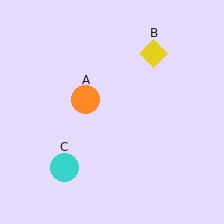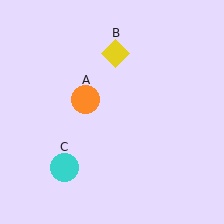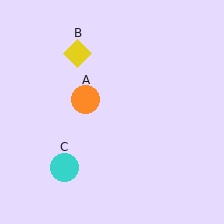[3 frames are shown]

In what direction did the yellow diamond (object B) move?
The yellow diamond (object B) moved left.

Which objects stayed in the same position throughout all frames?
Orange circle (object A) and cyan circle (object C) remained stationary.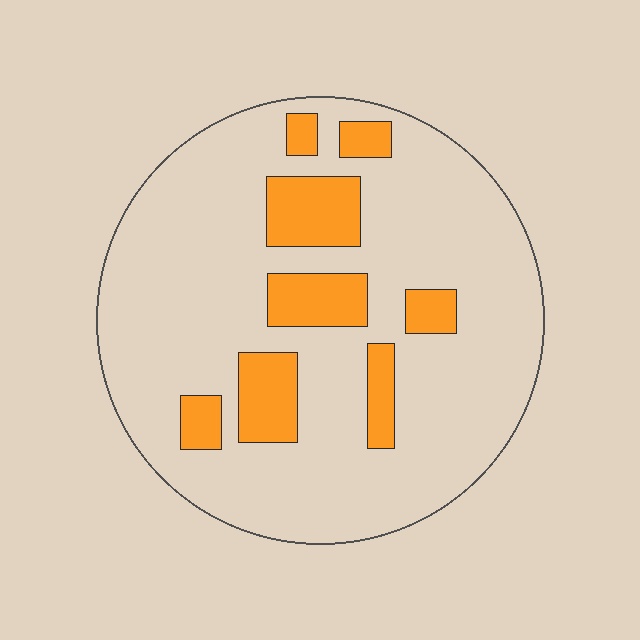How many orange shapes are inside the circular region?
8.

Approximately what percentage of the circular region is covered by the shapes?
Approximately 20%.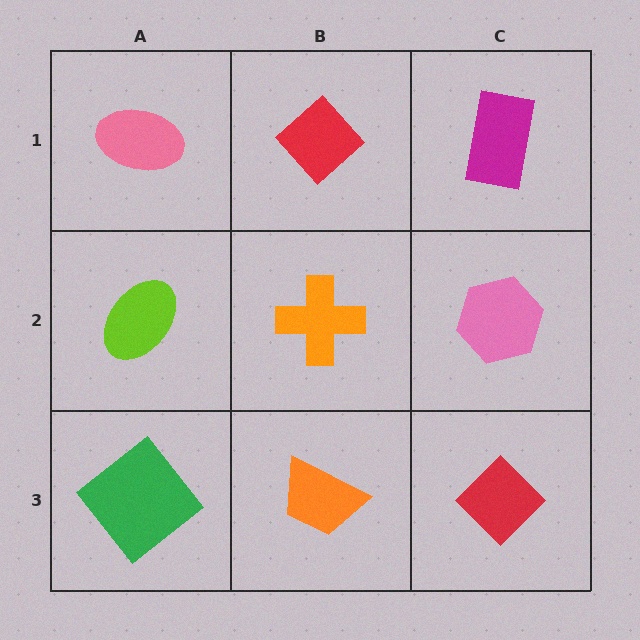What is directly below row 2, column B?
An orange trapezoid.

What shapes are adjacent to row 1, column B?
An orange cross (row 2, column B), a pink ellipse (row 1, column A), a magenta rectangle (row 1, column C).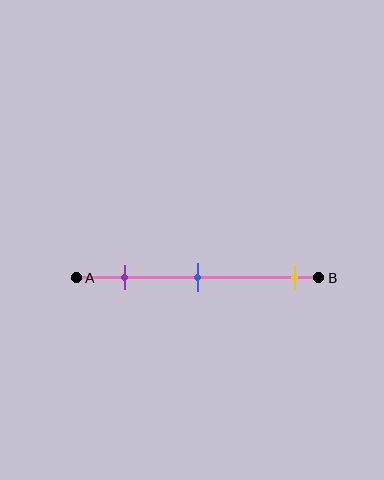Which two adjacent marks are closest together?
The purple and blue marks are the closest adjacent pair.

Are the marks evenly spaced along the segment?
No, the marks are not evenly spaced.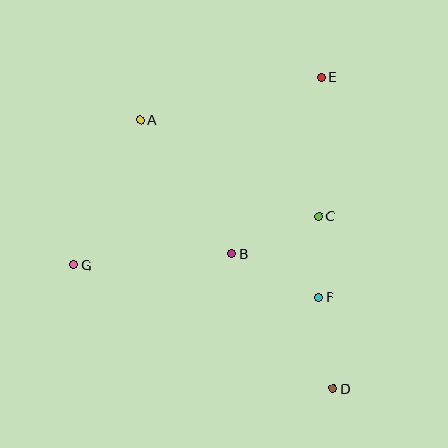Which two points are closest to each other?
Points C and F are closest to each other.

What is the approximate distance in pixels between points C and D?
The distance between C and D is approximately 173 pixels.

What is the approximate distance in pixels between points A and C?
The distance between A and C is approximately 203 pixels.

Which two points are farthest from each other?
Points A and D are farthest from each other.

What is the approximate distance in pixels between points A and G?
The distance between A and G is approximately 159 pixels.